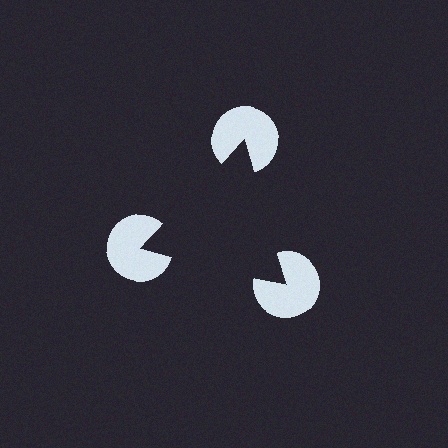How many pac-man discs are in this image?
There are 3 — one at each vertex of the illusory triangle.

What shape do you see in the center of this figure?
An illusory triangle — its edges are inferred from the aligned wedge cuts in the pac-man discs, not physically drawn.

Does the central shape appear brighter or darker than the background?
It typically appears slightly darker than the background, even though no actual brightness change is drawn.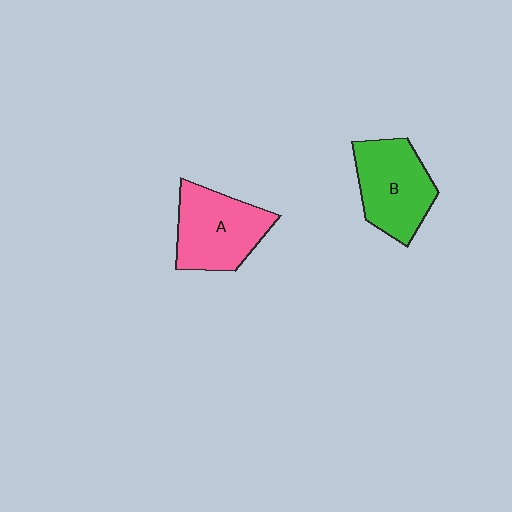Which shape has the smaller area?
Shape B (green).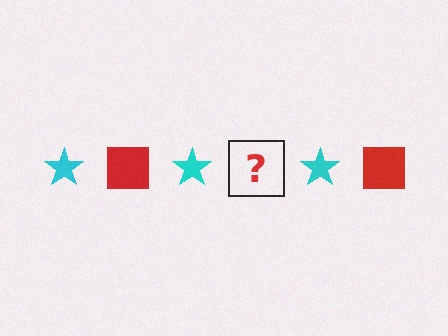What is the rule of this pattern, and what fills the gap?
The rule is that the pattern alternates between cyan star and red square. The gap should be filled with a red square.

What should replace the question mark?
The question mark should be replaced with a red square.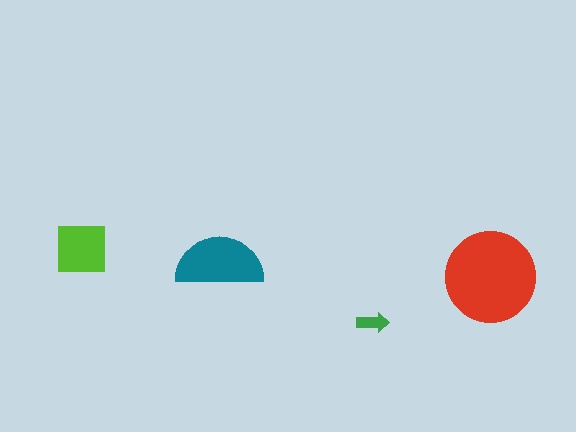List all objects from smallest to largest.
The green arrow, the lime square, the teal semicircle, the red circle.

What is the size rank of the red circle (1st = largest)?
1st.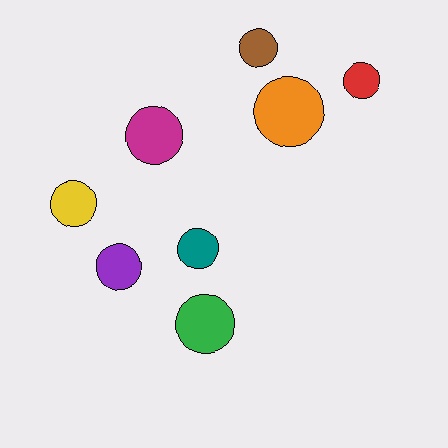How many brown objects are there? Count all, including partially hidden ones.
There is 1 brown object.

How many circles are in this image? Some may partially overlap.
There are 8 circles.